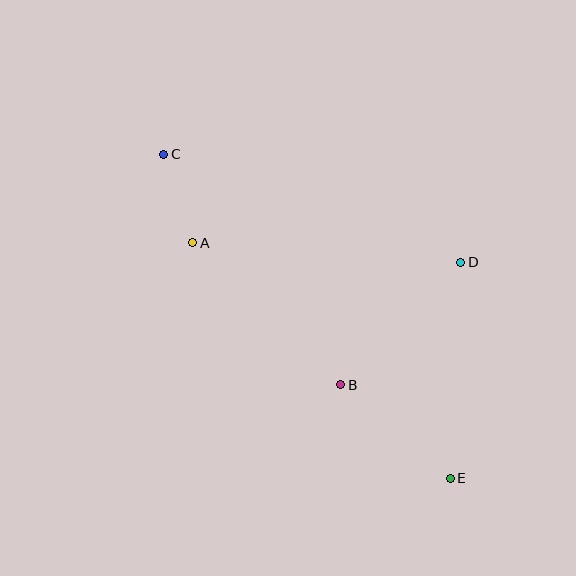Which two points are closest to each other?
Points A and C are closest to each other.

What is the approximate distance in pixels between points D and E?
The distance between D and E is approximately 216 pixels.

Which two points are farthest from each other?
Points C and E are farthest from each other.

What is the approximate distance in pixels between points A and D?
The distance between A and D is approximately 269 pixels.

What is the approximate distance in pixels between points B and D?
The distance between B and D is approximately 172 pixels.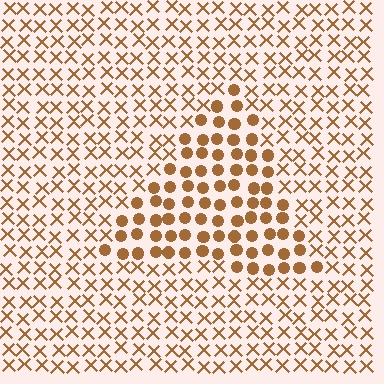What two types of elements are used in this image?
The image uses circles inside the triangle region and X marks outside it.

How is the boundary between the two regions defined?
The boundary is defined by a change in element shape: circles inside vs. X marks outside. All elements share the same color and spacing.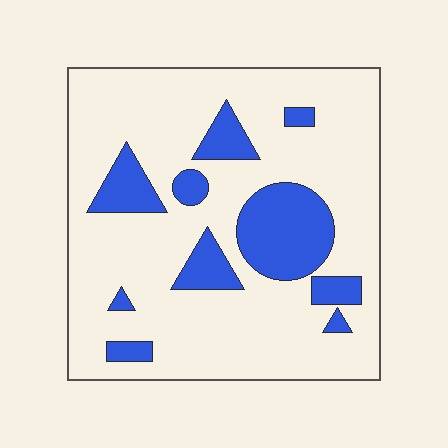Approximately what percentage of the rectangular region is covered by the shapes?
Approximately 20%.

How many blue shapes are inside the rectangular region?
10.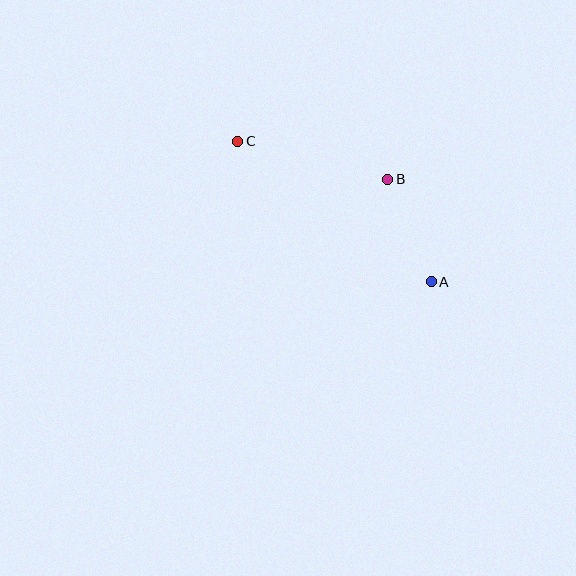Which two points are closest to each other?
Points A and B are closest to each other.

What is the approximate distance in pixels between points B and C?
The distance between B and C is approximately 155 pixels.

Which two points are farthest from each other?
Points A and C are farthest from each other.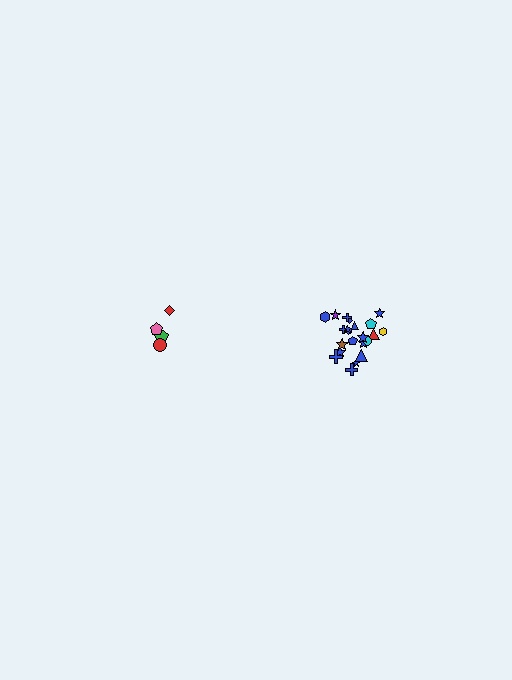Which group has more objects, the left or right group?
The right group.